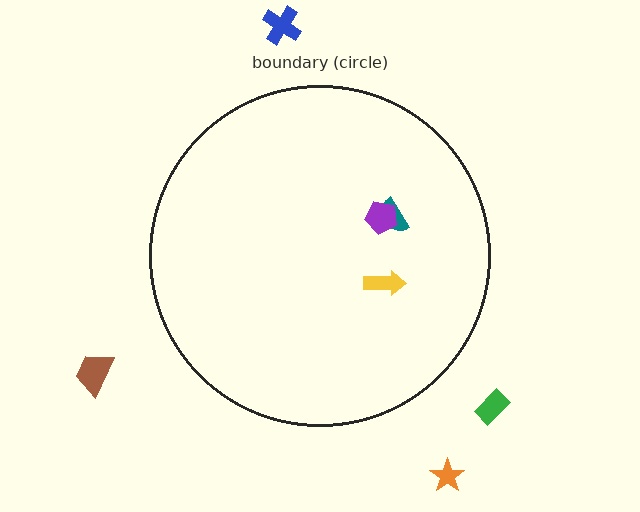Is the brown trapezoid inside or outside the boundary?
Outside.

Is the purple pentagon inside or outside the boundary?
Inside.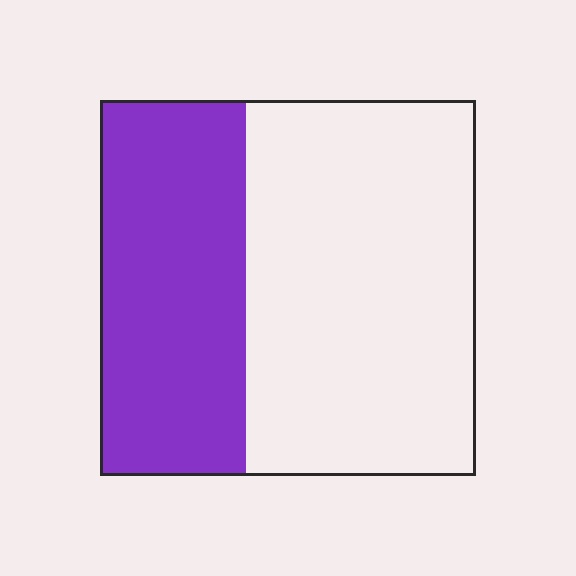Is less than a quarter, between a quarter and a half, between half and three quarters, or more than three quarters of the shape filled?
Between a quarter and a half.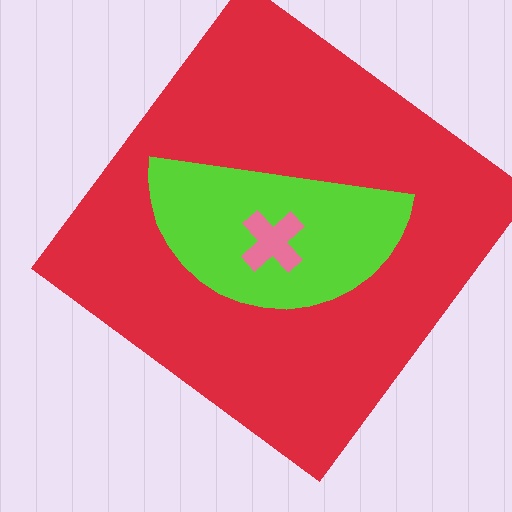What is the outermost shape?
The red diamond.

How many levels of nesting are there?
3.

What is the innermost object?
The pink cross.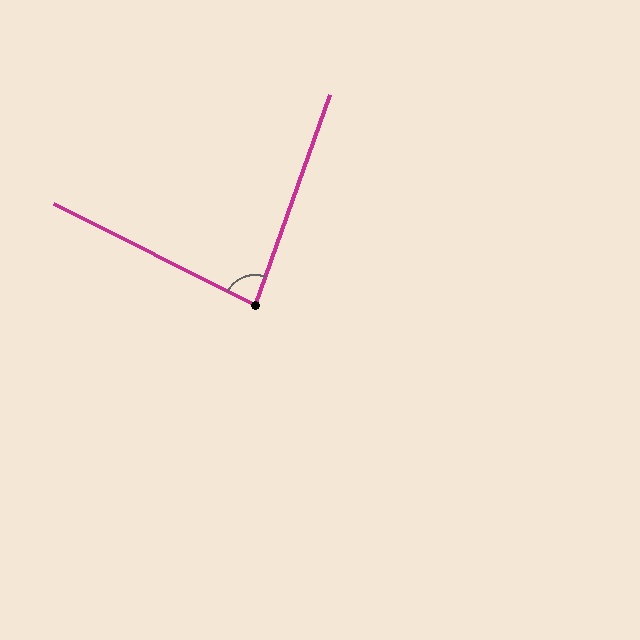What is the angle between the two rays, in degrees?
Approximately 83 degrees.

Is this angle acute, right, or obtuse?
It is acute.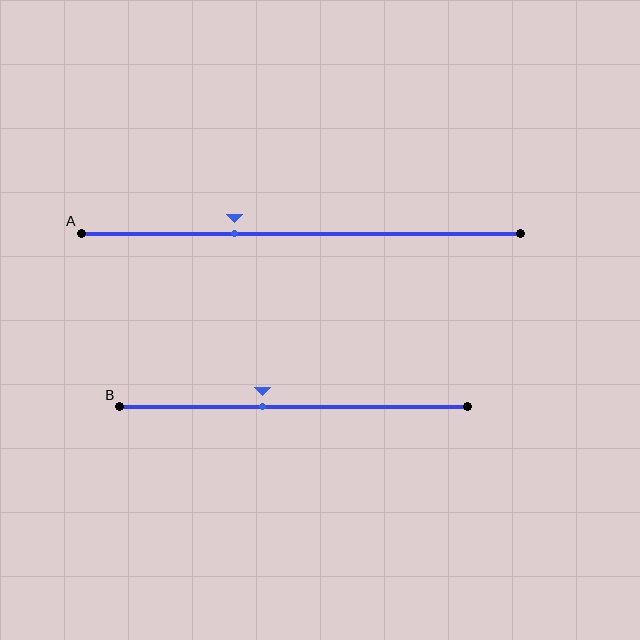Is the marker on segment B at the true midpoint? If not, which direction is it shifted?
No, the marker on segment B is shifted to the left by about 9% of the segment length.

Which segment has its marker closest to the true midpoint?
Segment B has its marker closest to the true midpoint.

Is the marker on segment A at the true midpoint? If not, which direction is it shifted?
No, the marker on segment A is shifted to the left by about 15% of the segment length.